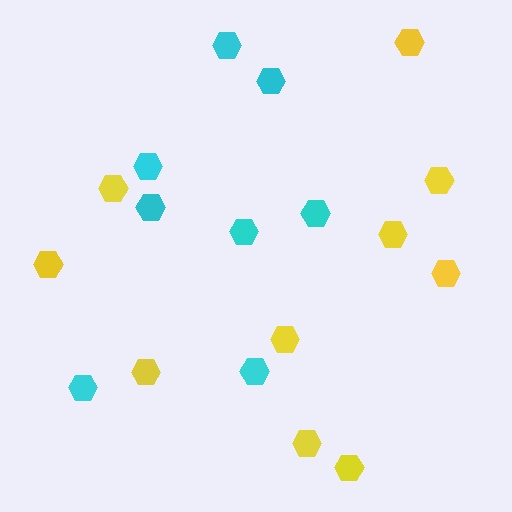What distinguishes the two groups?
There are 2 groups: one group of yellow hexagons (10) and one group of cyan hexagons (8).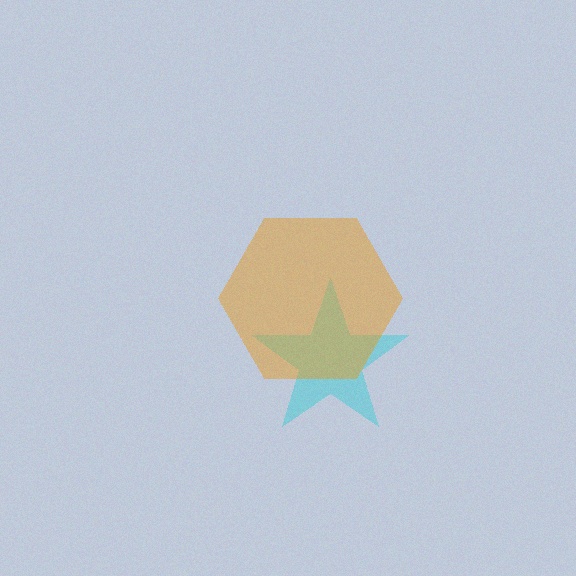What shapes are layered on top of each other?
The layered shapes are: a cyan star, an orange hexagon.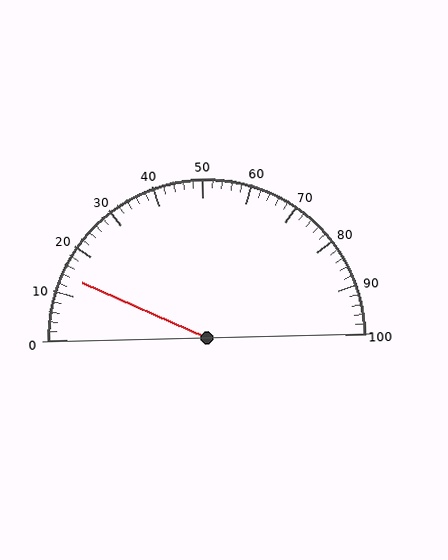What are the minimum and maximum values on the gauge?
The gauge ranges from 0 to 100.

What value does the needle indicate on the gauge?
The needle indicates approximately 14.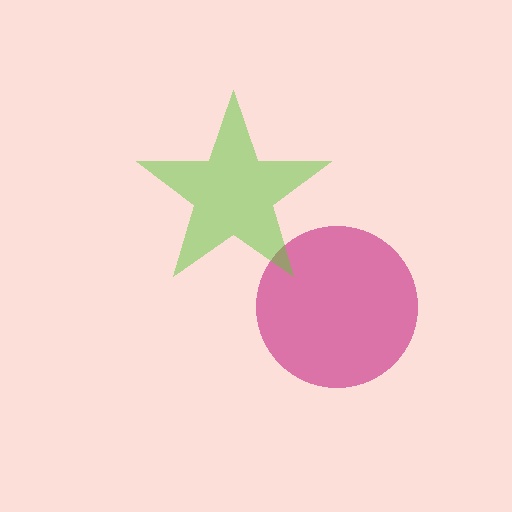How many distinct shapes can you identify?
There are 2 distinct shapes: a magenta circle, a lime star.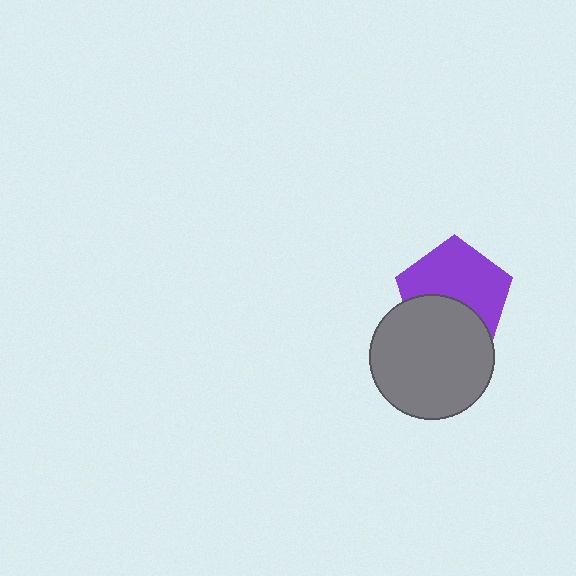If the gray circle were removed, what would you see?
You would see the complete purple pentagon.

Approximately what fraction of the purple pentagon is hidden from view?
Roughly 40% of the purple pentagon is hidden behind the gray circle.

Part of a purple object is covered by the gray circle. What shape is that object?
It is a pentagon.